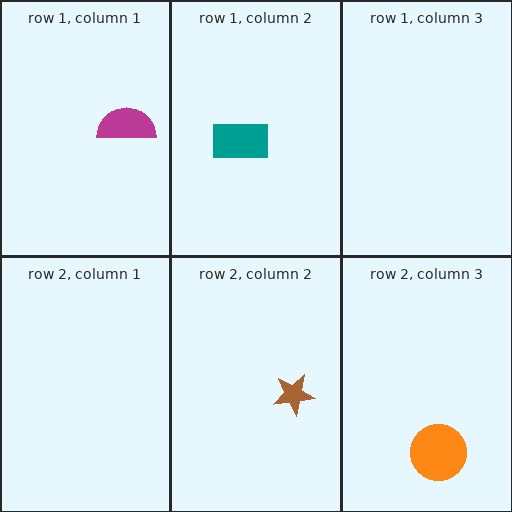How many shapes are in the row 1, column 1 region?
1.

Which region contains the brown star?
The row 2, column 2 region.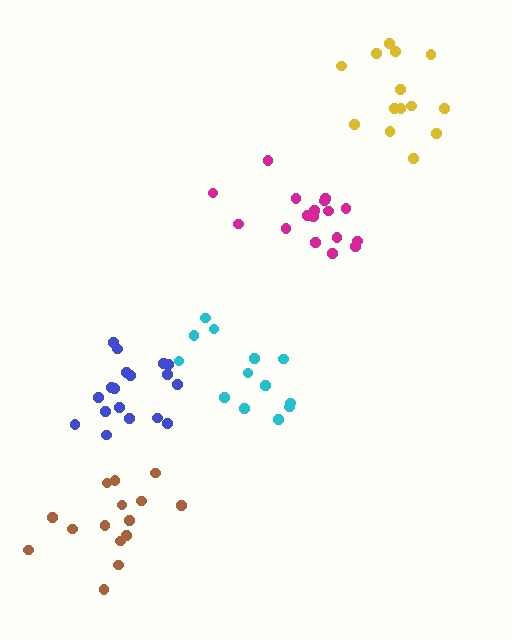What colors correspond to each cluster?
The clusters are colored: magenta, yellow, cyan, blue, brown.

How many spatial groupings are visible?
There are 5 spatial groupings.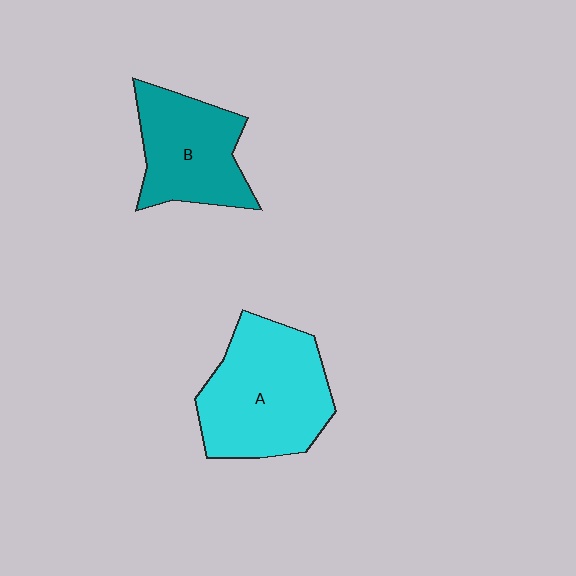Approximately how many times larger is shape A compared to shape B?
Approximately 1.4 times.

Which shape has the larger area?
Shape A (cyan).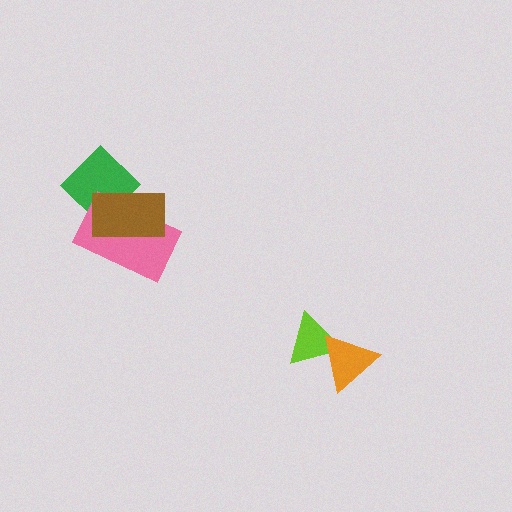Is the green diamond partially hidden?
Yes, it is partially covered by another shape.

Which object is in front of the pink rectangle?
The brown rectangle is in front of the pink rectangle.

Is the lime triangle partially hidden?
Yes, it is partially covered by another shape.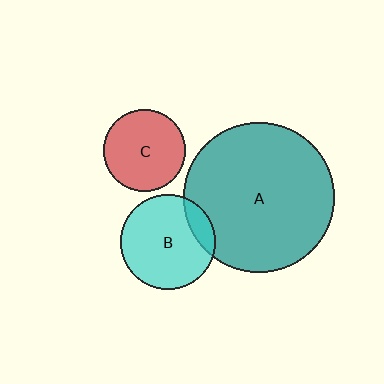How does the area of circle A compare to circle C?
Approximately 3.4 times.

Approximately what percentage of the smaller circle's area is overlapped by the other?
Approximately 15%.